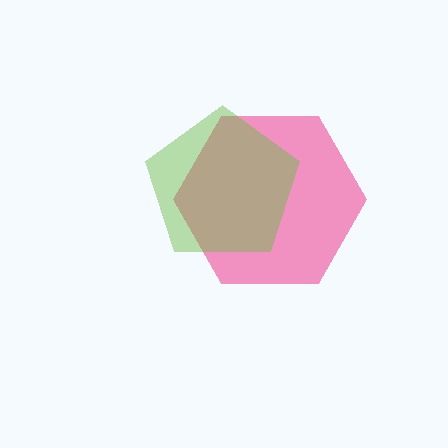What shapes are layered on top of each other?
The layered shapes are: a pink hexagon, a lime pentagon.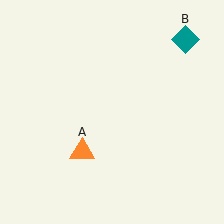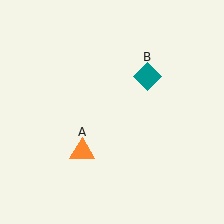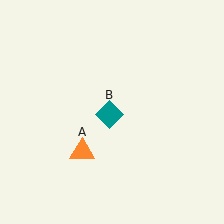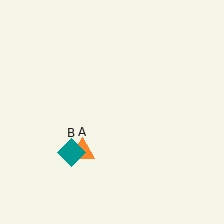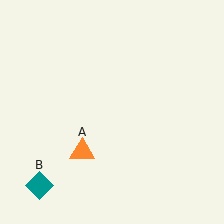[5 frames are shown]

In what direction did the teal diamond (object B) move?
The teal diamond (object B) moved down and to the left.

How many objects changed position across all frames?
1 object changed position: teal diamond (object B).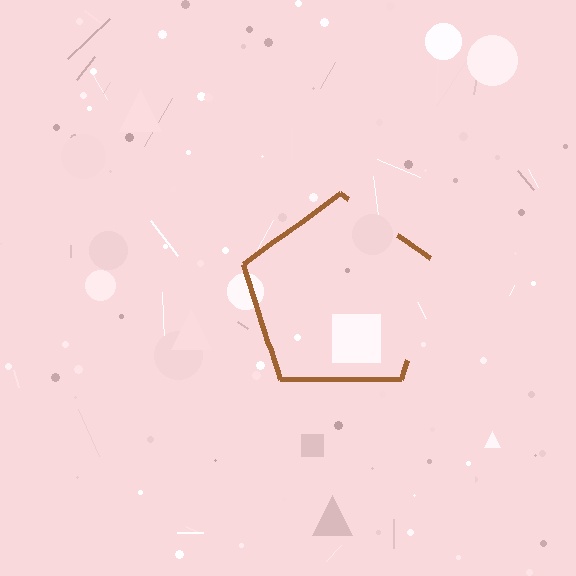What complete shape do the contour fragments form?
The contour fragments form a pentagon.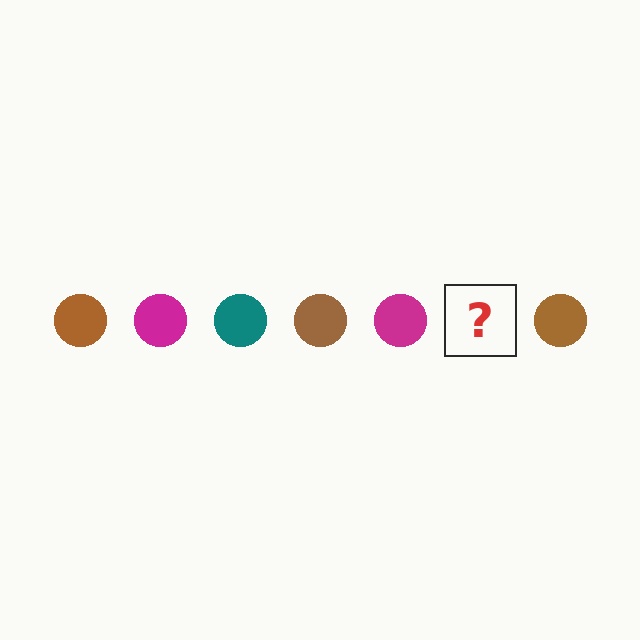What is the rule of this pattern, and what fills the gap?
The rule is that the pattern cycles through brown, magenta, teal circles. The gap should be filled with a teal circle.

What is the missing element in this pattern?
The missing element is a teal circle.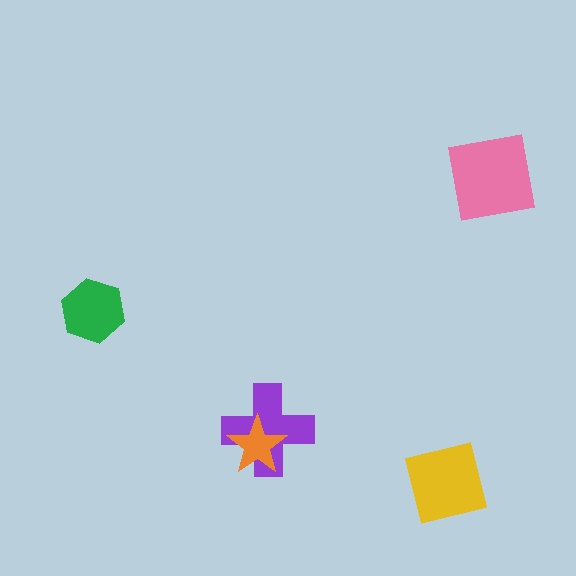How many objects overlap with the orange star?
1 object overlaps with the orange star.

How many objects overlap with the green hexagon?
0 objects overlap with the green hexagon.